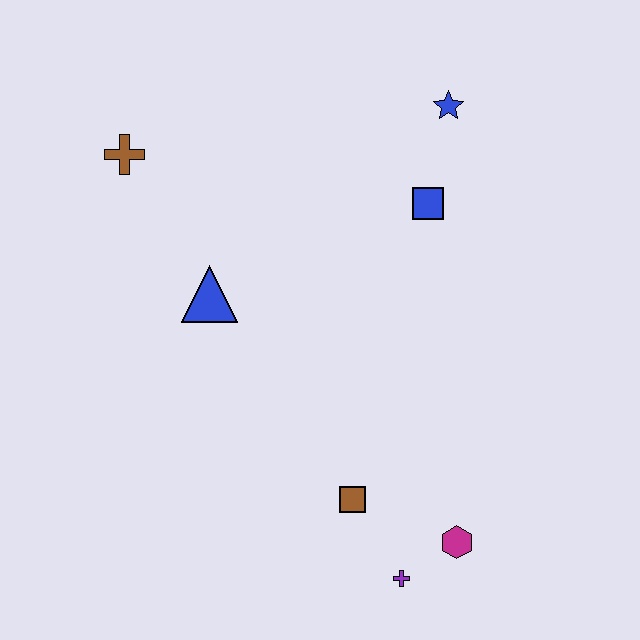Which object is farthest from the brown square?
The brown cross is farthest from the brown square.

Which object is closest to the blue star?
The blue square is closest to the blue star.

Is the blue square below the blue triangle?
No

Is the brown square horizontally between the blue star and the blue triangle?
Yes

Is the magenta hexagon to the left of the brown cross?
No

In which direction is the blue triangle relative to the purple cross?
The blue triangle is above the purple cross.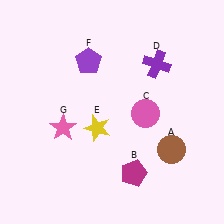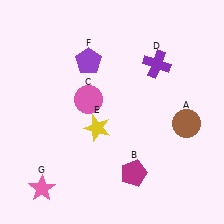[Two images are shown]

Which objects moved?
The objects that moved are: the brown circle (A), the pink circle (C), the pink star (G).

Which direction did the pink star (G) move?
The pink star (G) moved down.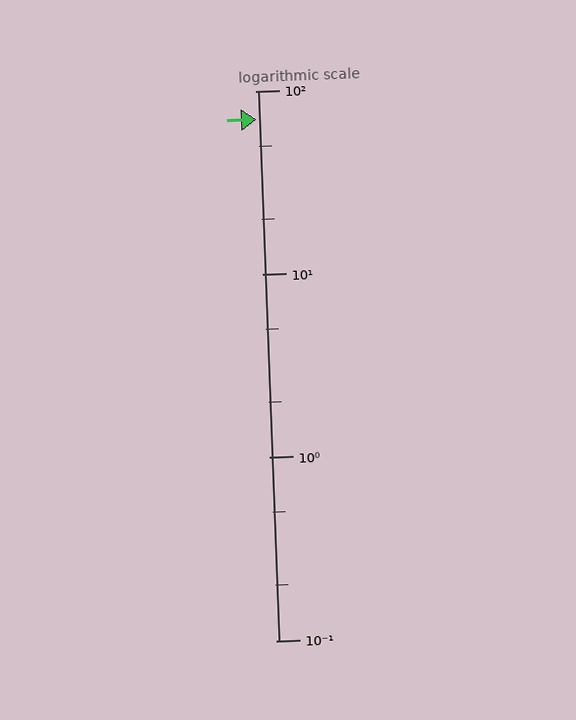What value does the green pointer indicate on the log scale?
The pointer indicates approximately 70.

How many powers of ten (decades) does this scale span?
The scale spans 3 decades, from 0.1 to 100.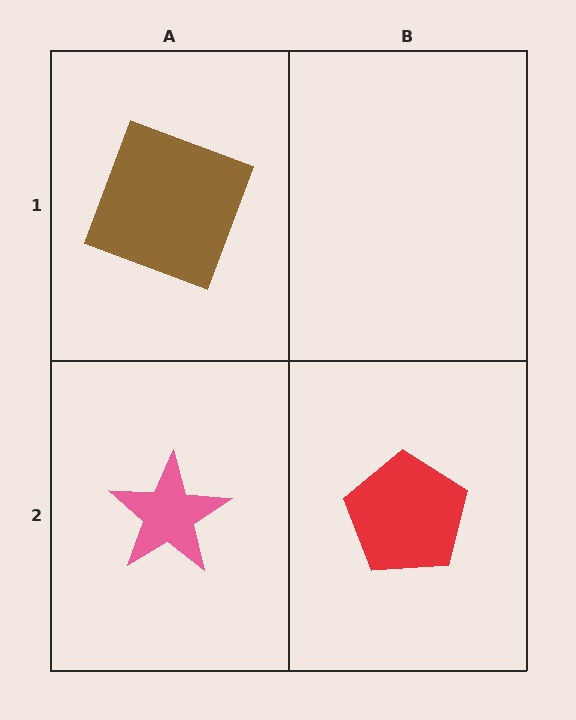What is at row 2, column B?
A red pentagon.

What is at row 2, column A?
A pink star.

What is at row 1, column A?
A brown square.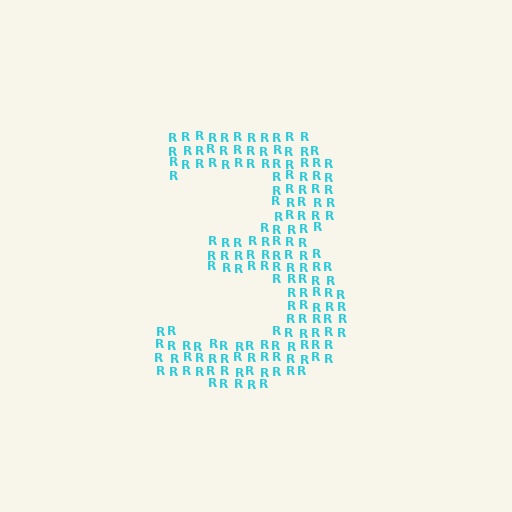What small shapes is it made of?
It is made of small letter R's.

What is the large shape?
The large shape is the digit 3.